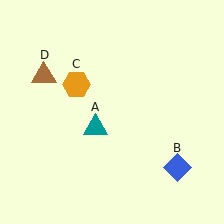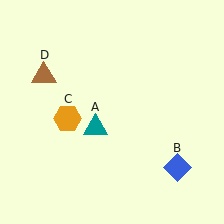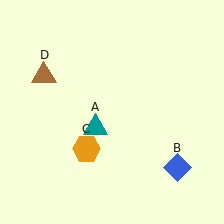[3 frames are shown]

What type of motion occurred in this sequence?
The orange hexagon (object C) rotated counterclockwise around the center of the scene.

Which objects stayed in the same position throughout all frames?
Teal triangle (object A) and blue diamond (object B) and brown triangle (object D) remained stationary.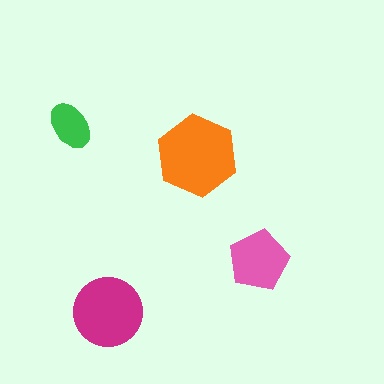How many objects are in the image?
There are 4 objects in the image.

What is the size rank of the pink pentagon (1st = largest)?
3rd.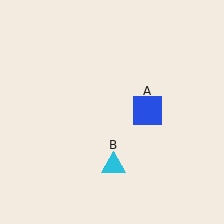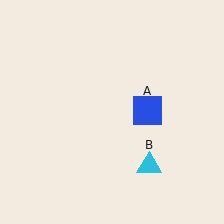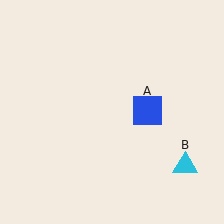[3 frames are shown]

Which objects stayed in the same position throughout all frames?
Blue square (object A) remained stationary.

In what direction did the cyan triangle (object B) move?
The cyan triangle (object B) moved right.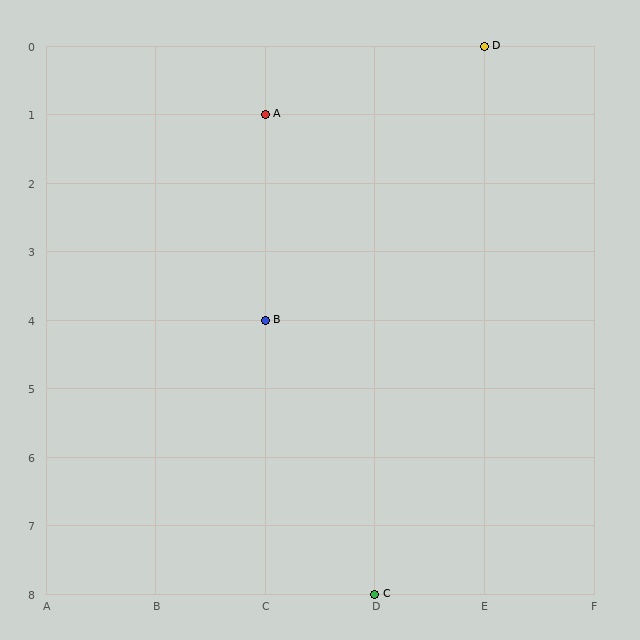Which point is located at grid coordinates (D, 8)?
Point C is at (D, 8).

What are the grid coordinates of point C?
Point C is at grid coordinates (D, 8).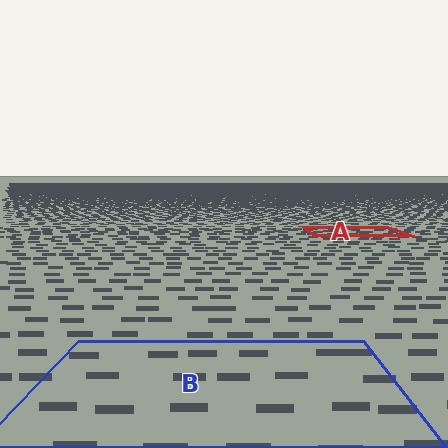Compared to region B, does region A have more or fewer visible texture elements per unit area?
Region A has more texture elements per unit area — they are packed more densely because it is farther away.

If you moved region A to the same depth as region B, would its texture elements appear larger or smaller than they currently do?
They would appear larger. At a closer depth, the same texture elements are projected at a bigger on-screen size.